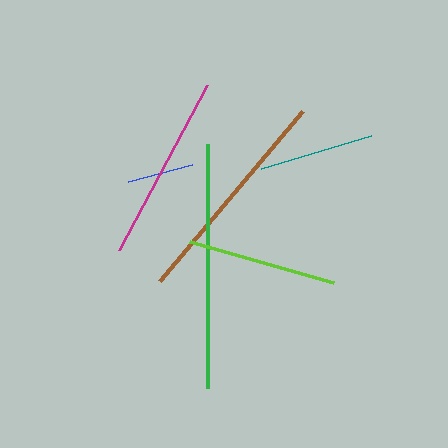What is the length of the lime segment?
The lime segment is approximately 150 pixels long.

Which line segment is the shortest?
The blue line is the shortest at approximately 67 pixels.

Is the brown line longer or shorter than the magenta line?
The brown line is longer than the magenta line.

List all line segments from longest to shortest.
From longest to shortest: green, brown, magenta, lime, teal, blue.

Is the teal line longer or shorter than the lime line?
The lime line is longer than the teal line.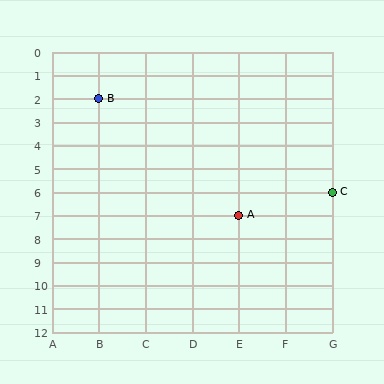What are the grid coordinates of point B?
Point B is at grid coordinates (B, 2).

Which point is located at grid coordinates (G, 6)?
Point C is at (G, 6).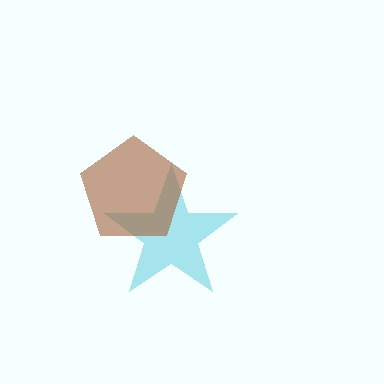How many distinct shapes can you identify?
There are 2 distinct shapes: a cyan star, a brown pentagon.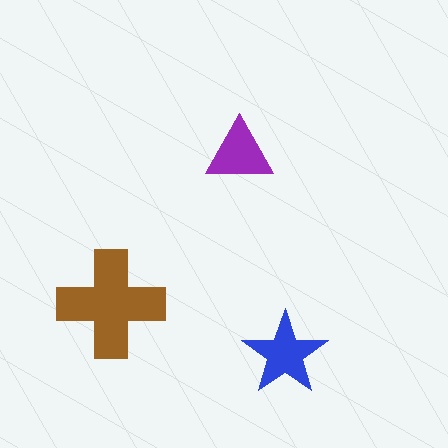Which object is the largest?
The brown cross.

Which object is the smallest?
The purple triangle.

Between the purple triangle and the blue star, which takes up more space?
The blue star.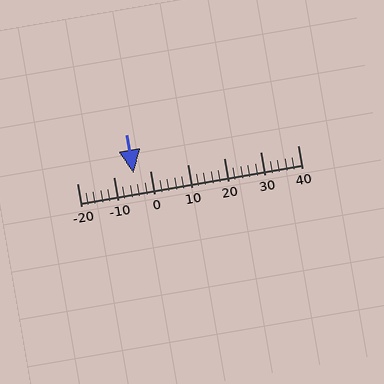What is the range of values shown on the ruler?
The ruler shows values from -20 to 40.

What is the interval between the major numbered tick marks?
The major tick marks are spaced 10 units apart.